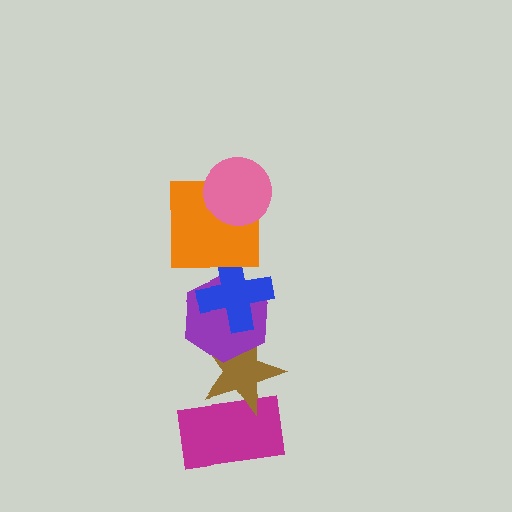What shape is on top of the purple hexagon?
The blue cross is on top of the purple hexagon.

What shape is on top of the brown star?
The purple hexagon is on top of the brown star.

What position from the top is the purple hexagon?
The purple hexagon is 4th from the top.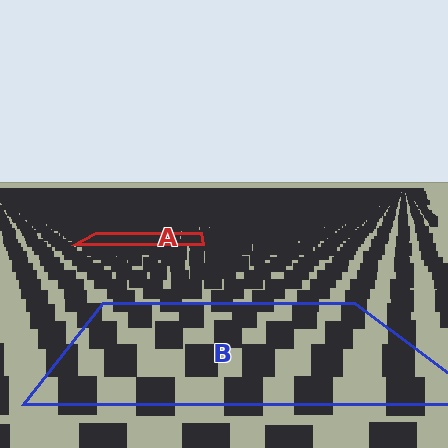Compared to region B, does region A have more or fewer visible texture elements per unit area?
Region A has more texture elements per unit area — they are packed more densely because it is farther away.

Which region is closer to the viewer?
Region B is closer. The texture elements there are larger and more spread out.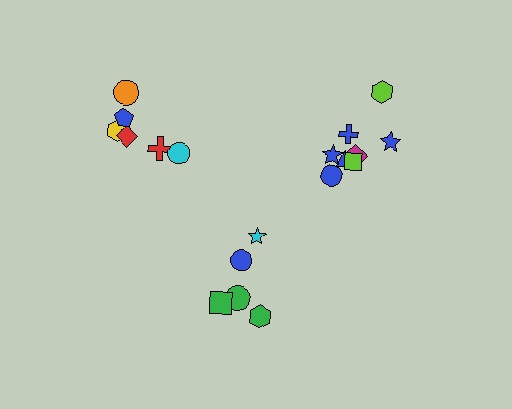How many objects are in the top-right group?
There are 8 objects.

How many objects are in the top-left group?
There are 6 objects.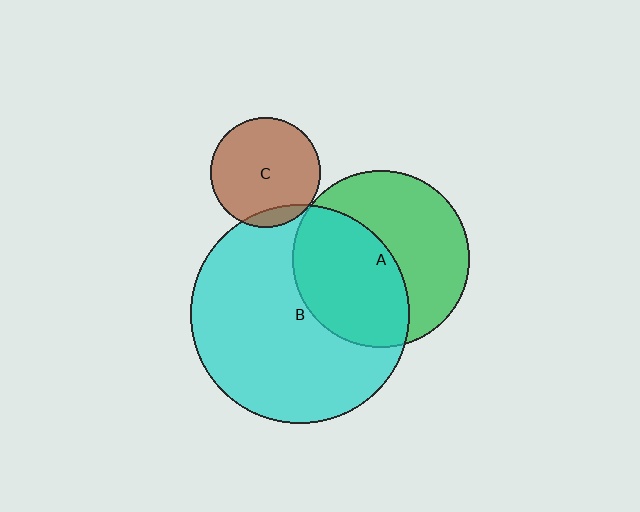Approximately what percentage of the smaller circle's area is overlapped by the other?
Approximately 10%.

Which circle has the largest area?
Circle B (cyan).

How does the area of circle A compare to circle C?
Approximately 2.6 times.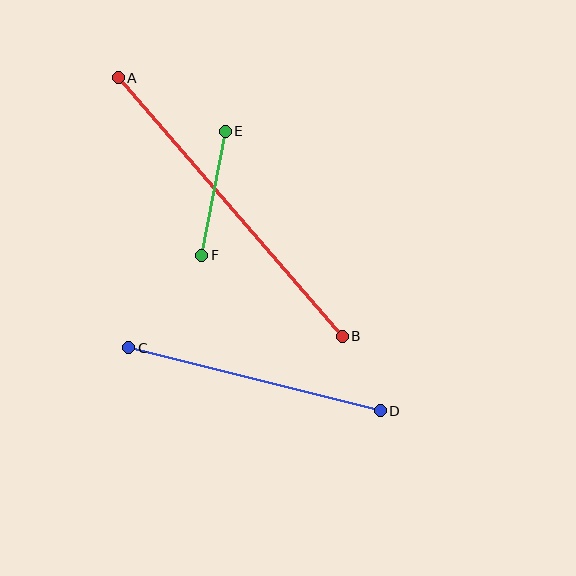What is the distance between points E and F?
The distance is approximately 127 pixels.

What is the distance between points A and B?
The distance is approximately 342 pixels.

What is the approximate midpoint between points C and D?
The midpoint is at approximately (254, 379) pixels.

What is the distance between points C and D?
The distance is approximately 259 pixels.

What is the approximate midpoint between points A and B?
The midpoint is at approximately (230, 207) pixels.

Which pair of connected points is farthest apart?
Points A and B are farthest apart.